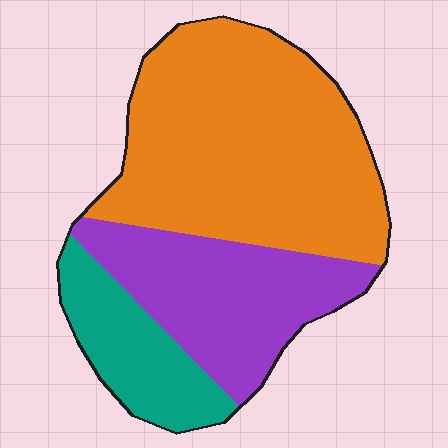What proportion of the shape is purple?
Purple covers around 30% of the shape.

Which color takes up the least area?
Teal, at roughly 15%.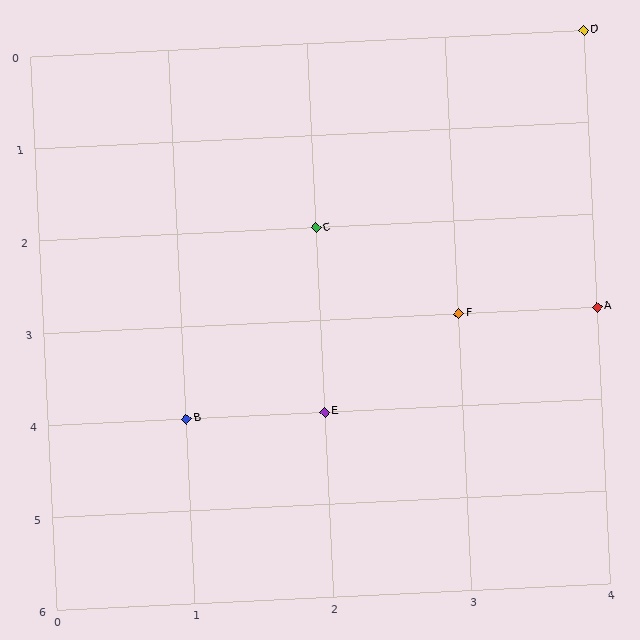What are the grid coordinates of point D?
Point D is at grid coordinates (4, 0).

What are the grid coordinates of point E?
Point E is at grid coordinates (2, 4).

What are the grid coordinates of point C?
Point C is at grid coordinates (2, 2).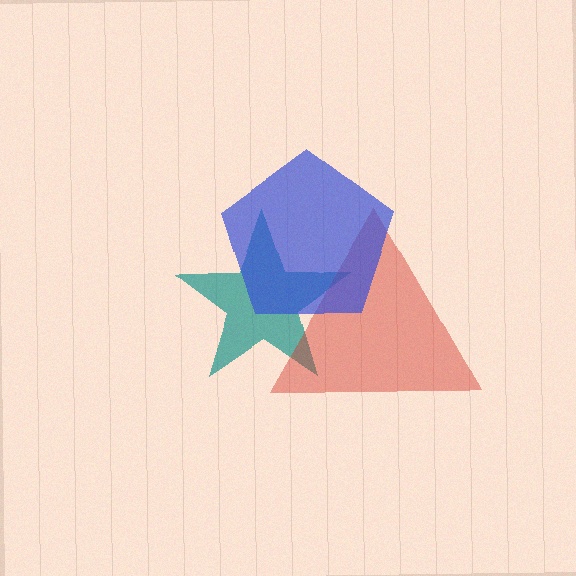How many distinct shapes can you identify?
There are 3 distinct shapes: a teal star, a red triangle, a blue pentagon.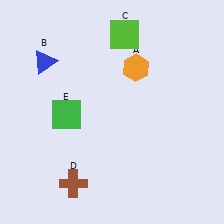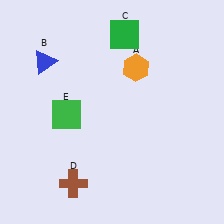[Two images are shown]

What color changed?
The square (C) changed from lime in Image 1 to green in Image 2.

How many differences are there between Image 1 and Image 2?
There is 1 difference between the two images.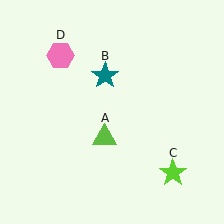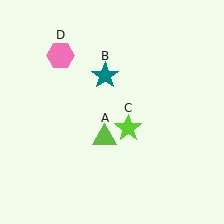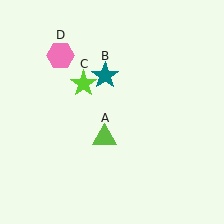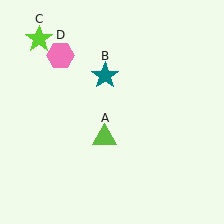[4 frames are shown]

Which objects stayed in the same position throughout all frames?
Lime triangle (object A) and teal star (object B) and pink hexagon (object D) remained stationary.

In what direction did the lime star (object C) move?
The lime star (object C) moved up and to the left.